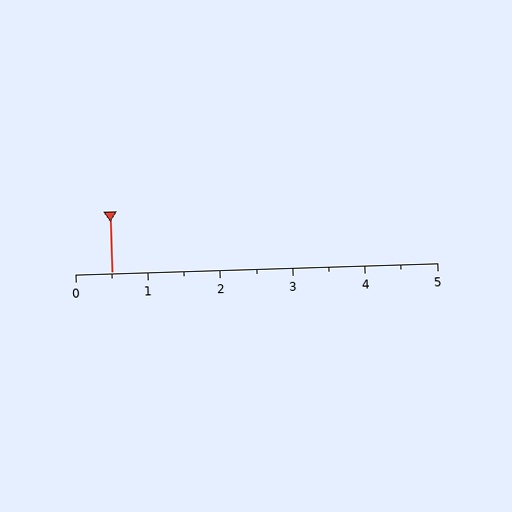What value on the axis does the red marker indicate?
The marker indicates approximately 0.5.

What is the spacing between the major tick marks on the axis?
The major ticks are spaced 1 apart.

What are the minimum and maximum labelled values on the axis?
The axis runs from 0 to 5.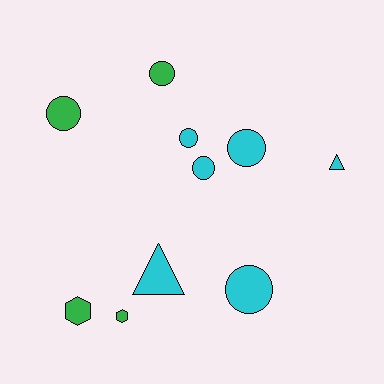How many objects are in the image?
There are 10 objects.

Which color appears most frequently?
Cyan, with 6 objects.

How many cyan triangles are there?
There are 2 cyan triangles.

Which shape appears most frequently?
Circle, with 6 objects.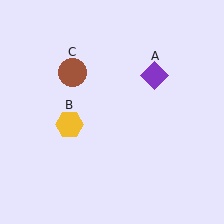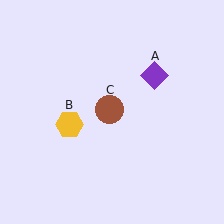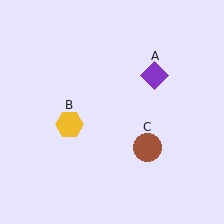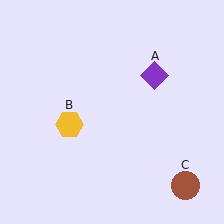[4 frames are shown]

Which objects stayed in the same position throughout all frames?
Purple diamond (object A) and yellow hexagon (object B) remained stationary.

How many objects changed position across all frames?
1 object changed position: brown circle (object C).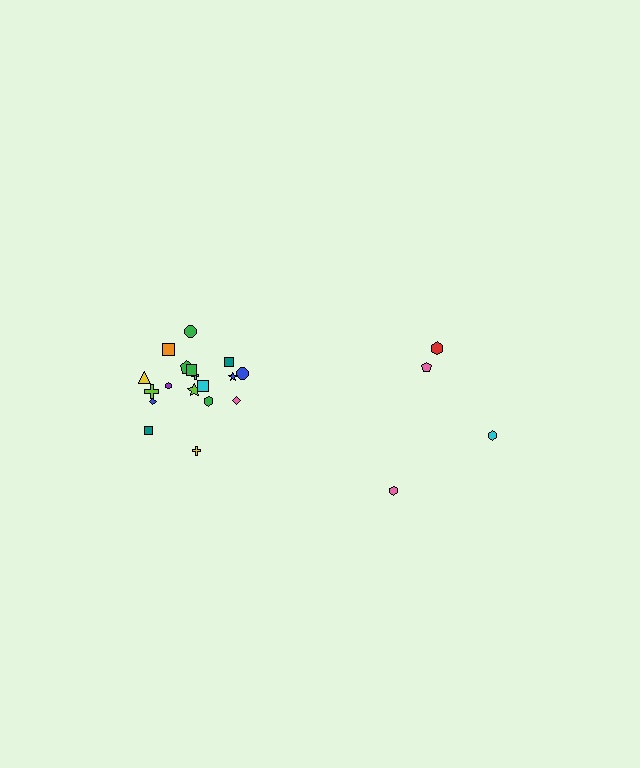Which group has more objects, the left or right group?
The left group.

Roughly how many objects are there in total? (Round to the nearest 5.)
Roughly 20 objects in total.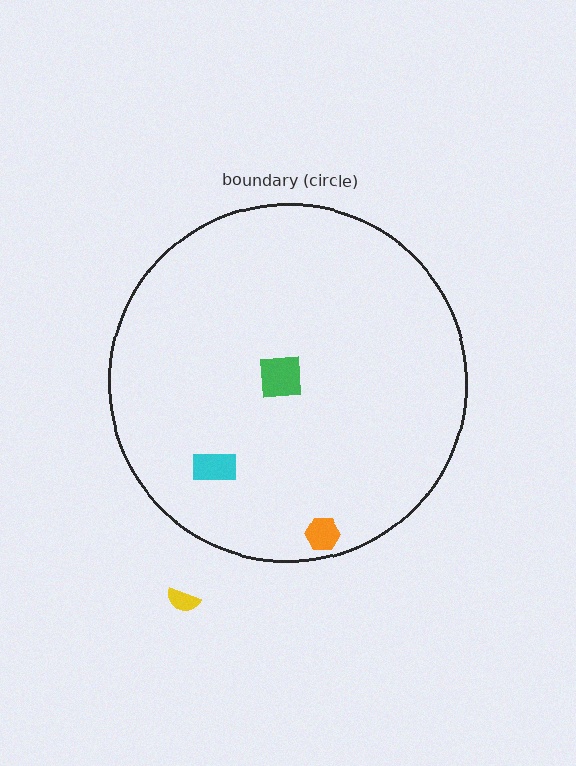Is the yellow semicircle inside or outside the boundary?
Outside.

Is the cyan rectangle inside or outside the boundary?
Inside.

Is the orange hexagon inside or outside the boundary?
Inside.